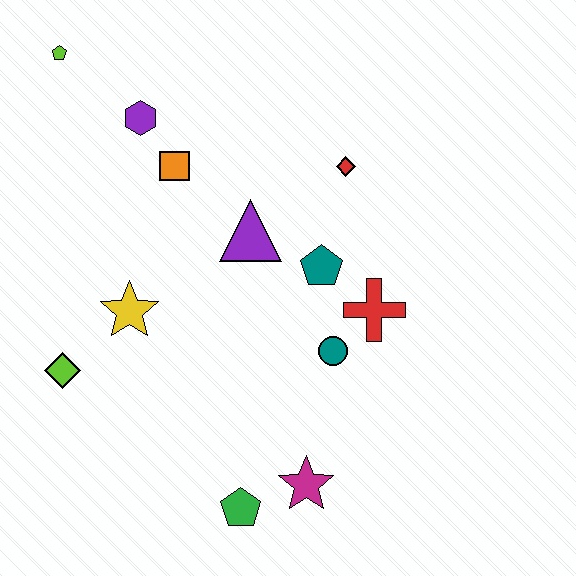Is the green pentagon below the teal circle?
Yes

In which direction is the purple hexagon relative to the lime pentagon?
The purple hexagon is to the right of the lime pentagon.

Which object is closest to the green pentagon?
The magenta star is closest to the green pentagon.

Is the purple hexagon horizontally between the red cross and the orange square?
No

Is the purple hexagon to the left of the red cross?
Yes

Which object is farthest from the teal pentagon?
The lime pentagon is farthest from the teal pentagon.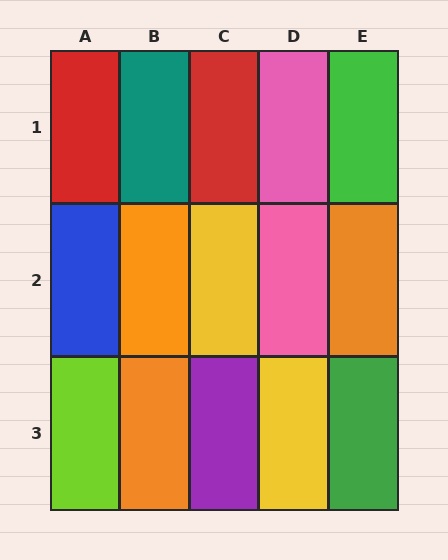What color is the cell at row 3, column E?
Green.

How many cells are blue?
1 cell is blue.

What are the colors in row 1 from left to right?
Red, teal, red, pink, green.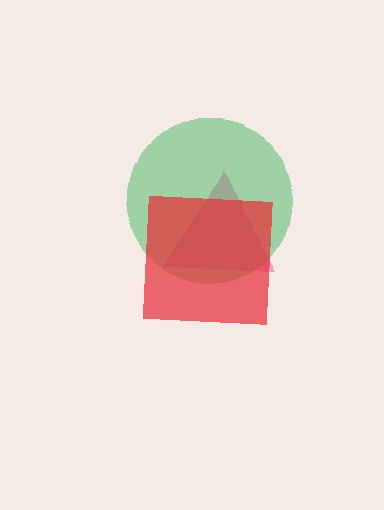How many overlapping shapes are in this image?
There are 3 overlapping shapes in the image.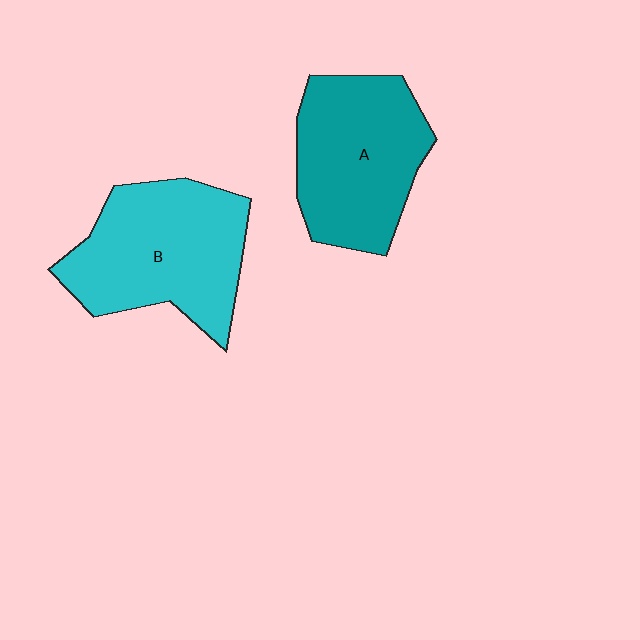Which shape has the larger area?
Shape B (cyan).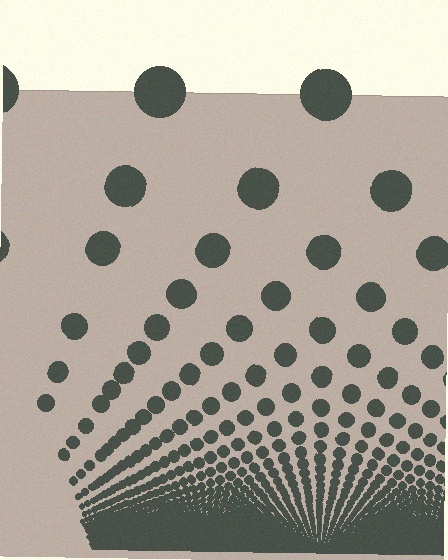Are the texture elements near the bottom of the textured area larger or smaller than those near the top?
Smaller. The gradient is inverted — elements near the bottom are smaller and denser.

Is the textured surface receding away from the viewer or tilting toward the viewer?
The surface appears to tilt toward the viewer. Texture elements get larger and sparser toward the top.